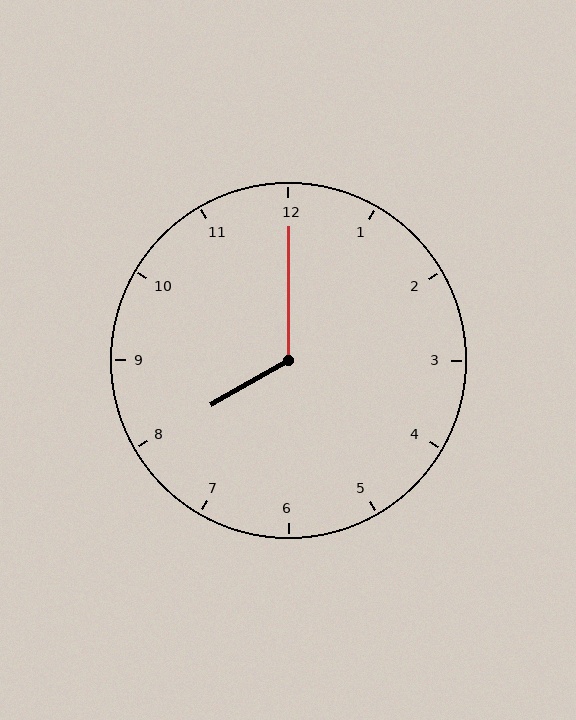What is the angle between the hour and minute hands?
Approximately 120 degrees.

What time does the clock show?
8:00.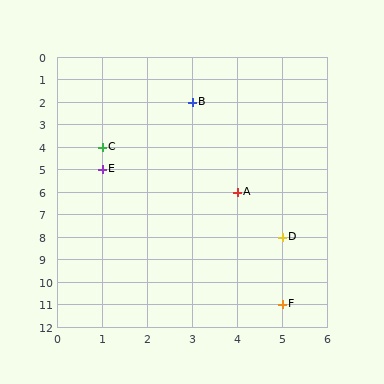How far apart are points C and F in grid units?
Points C and F are 4 columns and 7 rows apart (about 8.1 grid units diagonally).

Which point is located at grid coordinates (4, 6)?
Point A is at (4, 6).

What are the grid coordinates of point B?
Point B is at grid coordinates (3, 2).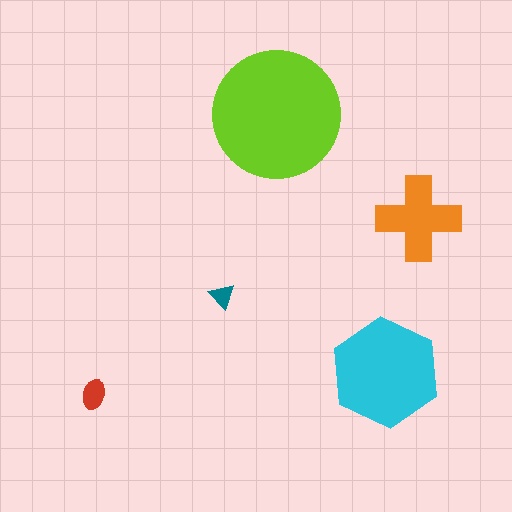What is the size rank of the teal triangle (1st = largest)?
5th.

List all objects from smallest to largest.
The teal triangle, the red ellipse, the orange cross, the cyan hexagon, the lime circle.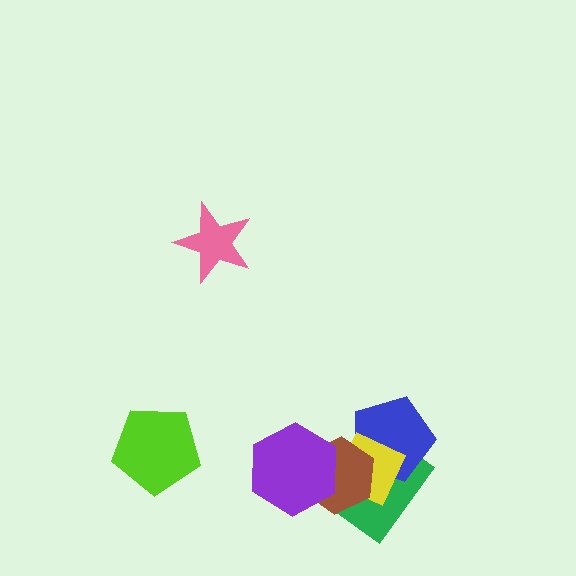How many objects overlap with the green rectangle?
3 objects overlap with the green rectangle.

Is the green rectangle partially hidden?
Yes, it is partially covered by another shape.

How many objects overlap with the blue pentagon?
3 objects overlap with the blue pentagon.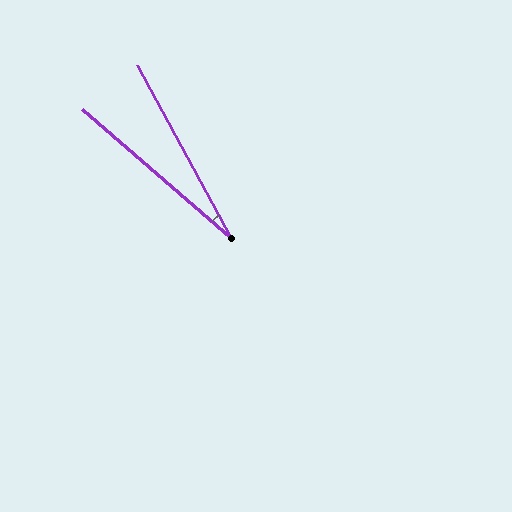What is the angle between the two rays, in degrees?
Approximately 20 degrees.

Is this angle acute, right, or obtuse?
It is acute.